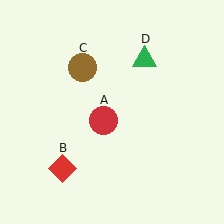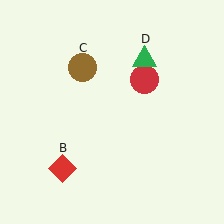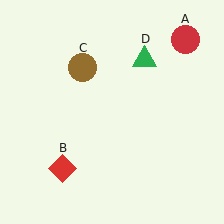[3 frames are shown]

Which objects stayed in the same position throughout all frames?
Red diamond (object B) and brown circle (object C) and green triangle (object D) remained stationary.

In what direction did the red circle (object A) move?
The red circle (object A) moved up and to the right.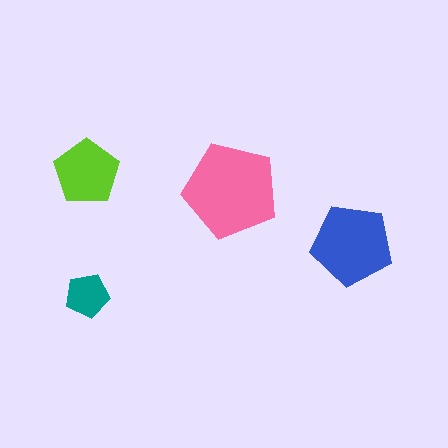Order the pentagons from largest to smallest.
the pink one, the blue one, the lime one, the teal one.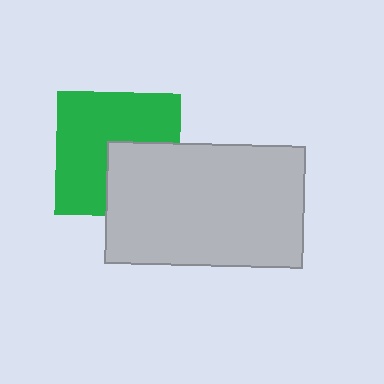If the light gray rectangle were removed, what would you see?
You would see the complete green square.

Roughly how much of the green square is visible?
About half of it is visible (roughly 64%).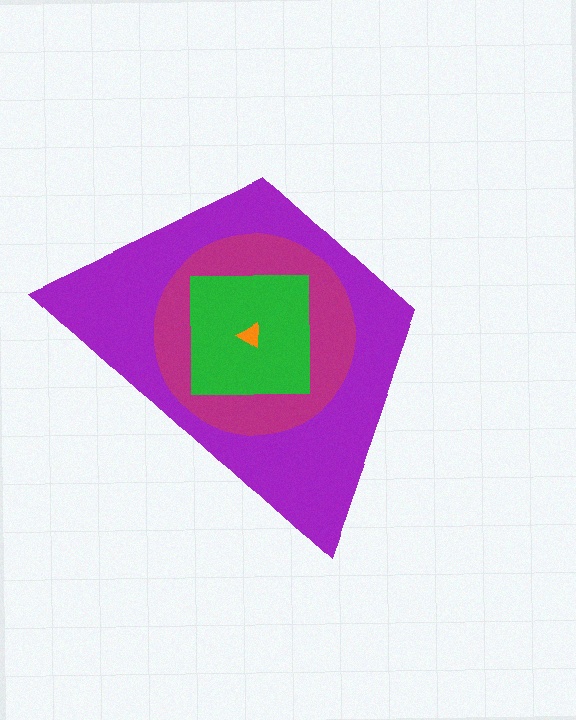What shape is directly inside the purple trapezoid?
The magenta circle.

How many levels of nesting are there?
4.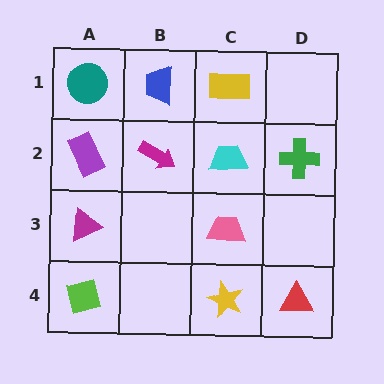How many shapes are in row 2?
4 shapes.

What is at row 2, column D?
A green cross.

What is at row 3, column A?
A magenta triangle.